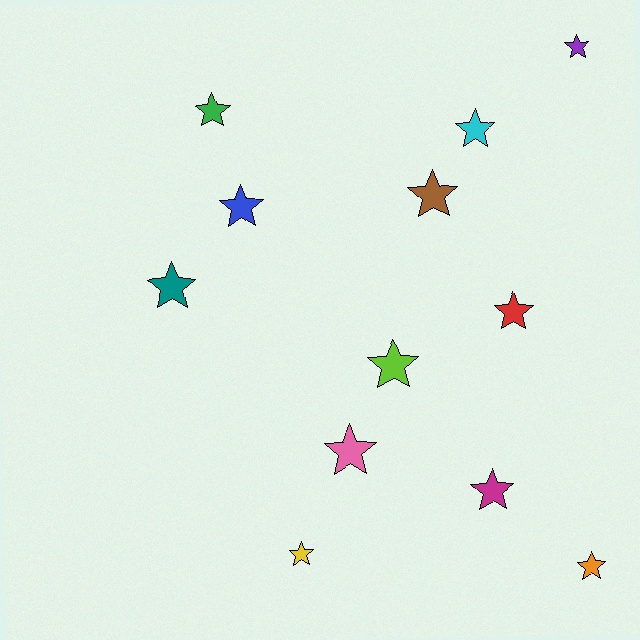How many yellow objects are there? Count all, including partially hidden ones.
There is 1 yellow object.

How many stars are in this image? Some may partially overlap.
There are 12 stars.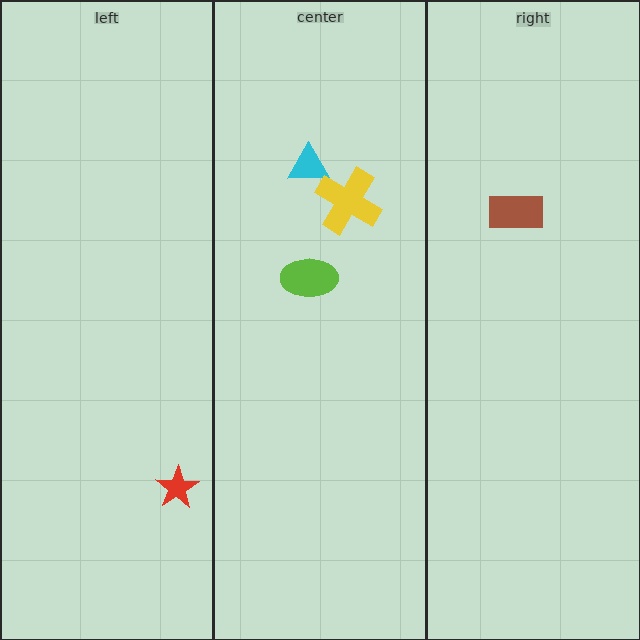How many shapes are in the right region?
1.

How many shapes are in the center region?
3.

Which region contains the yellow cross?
The center region.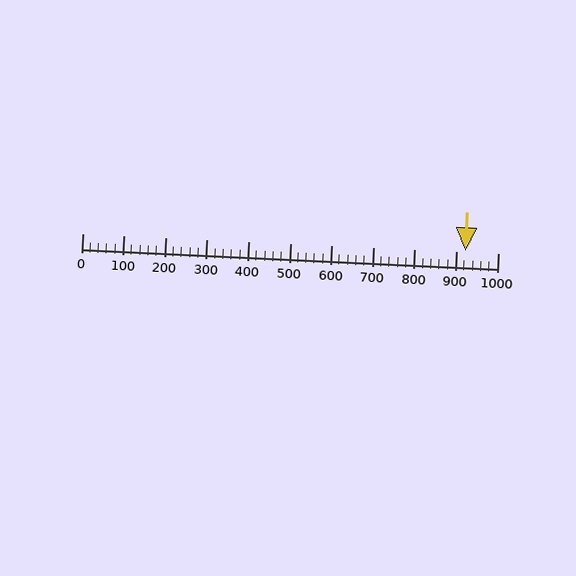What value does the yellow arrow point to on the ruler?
The yellow arrow points to approximately 922.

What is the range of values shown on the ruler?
The ruler shows values from 0 to 1000.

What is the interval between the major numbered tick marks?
The major tick marks are spaced 100 units apart.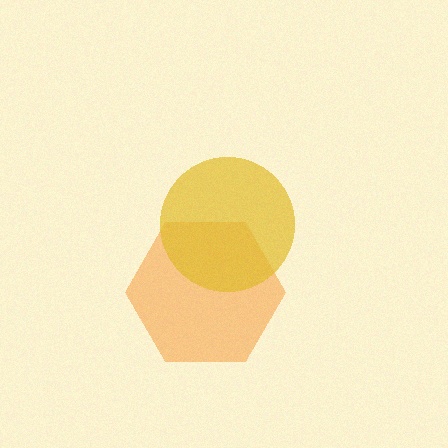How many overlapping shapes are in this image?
There are 2 overlapping shapes in the image.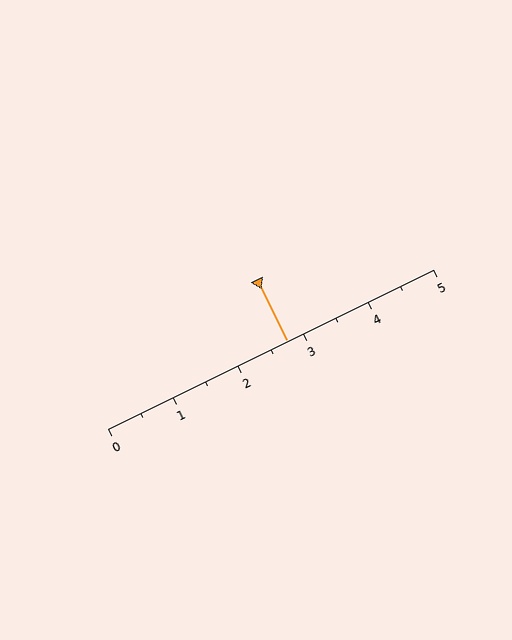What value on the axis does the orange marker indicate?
The marker indicates approximately 2.8.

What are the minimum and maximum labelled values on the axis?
The axis runs from 0 to 5.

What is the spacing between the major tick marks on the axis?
The major ticks are spaced 1 apart.